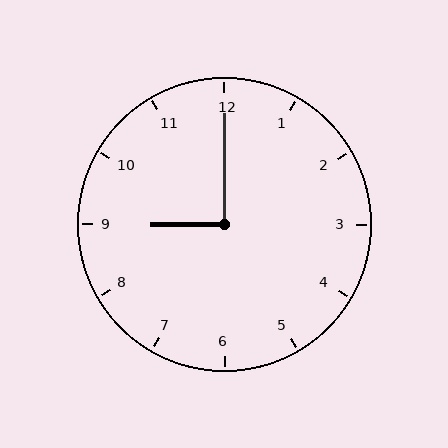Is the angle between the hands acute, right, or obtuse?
It is right.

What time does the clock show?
9:00.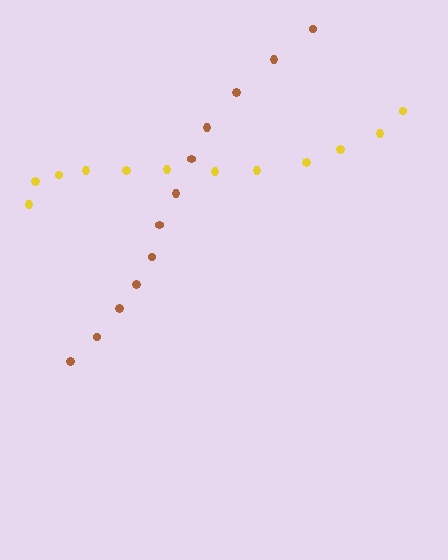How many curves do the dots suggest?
There are 2 distinct paths.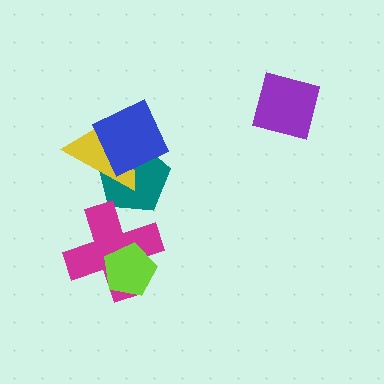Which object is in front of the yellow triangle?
The blue square is in front of the yellow triangle.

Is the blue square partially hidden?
No, no other shape covers it.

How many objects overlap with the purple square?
0 objects overlap with the purple square.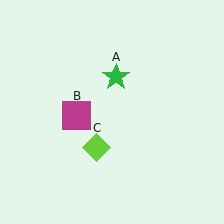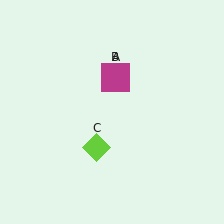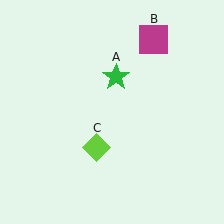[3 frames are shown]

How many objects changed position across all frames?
1 object changed position: magenta square (object B).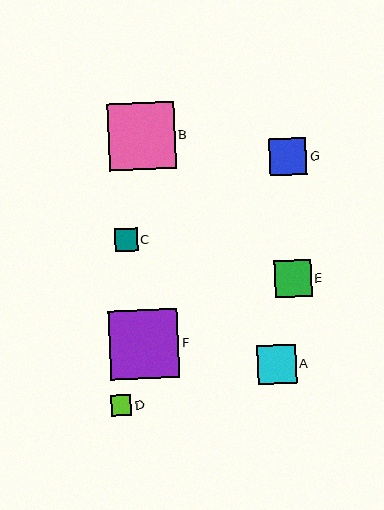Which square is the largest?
Square F is the largest with a size of approximately 70 pixels.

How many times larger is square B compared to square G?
Square B is approximately 1.8 times the size of square G.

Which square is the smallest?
Square D is the smallest with a size of approximately 21 pixels.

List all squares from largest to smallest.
From largest to smallest: F, B, A, G, E, C, D.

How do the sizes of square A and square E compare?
Square A and square E are approximately the same size.